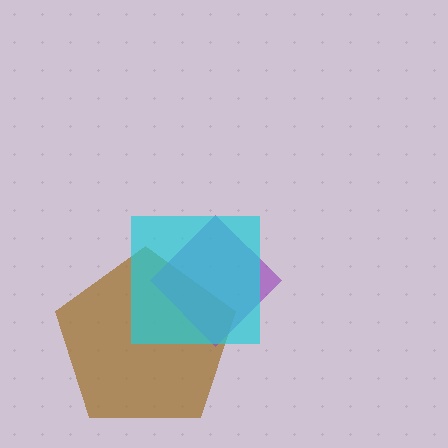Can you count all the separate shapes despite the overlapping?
Yes, there are 3 separate shapes.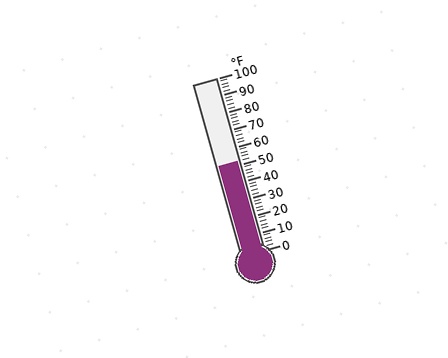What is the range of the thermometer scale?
The thermometer scale ranges from 0°F to 100°F.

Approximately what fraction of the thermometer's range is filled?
The thermometer is filled to approximately 50% of its range.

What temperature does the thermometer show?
The thermometer shows approximately 52°F.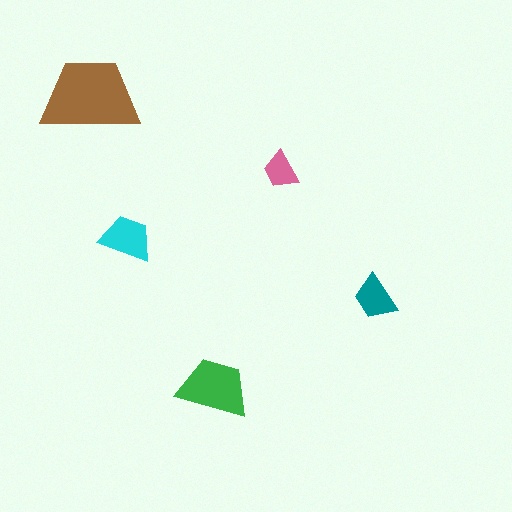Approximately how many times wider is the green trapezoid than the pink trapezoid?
About 2 times wider.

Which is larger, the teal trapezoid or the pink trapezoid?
The teal one.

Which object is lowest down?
The green trapezoid is bottommost.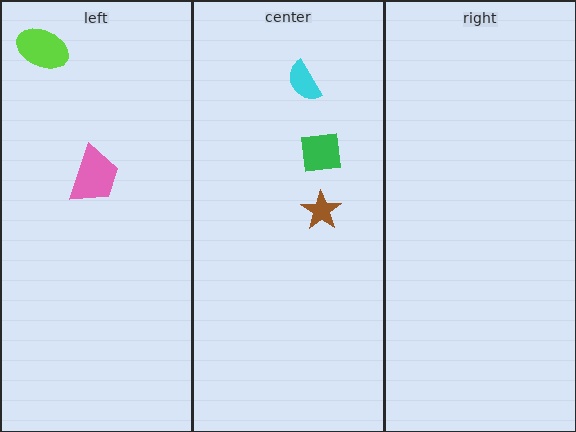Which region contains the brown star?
The center region.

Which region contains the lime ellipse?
The left region.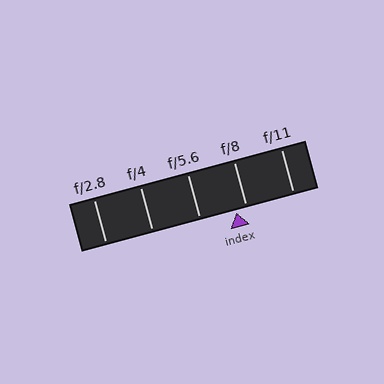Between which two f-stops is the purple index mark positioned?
The index mark is between f/5.6 and f/8.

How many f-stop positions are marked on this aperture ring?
There are 5 f-stop positions marked.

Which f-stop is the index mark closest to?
The index mark is closest to f/8.